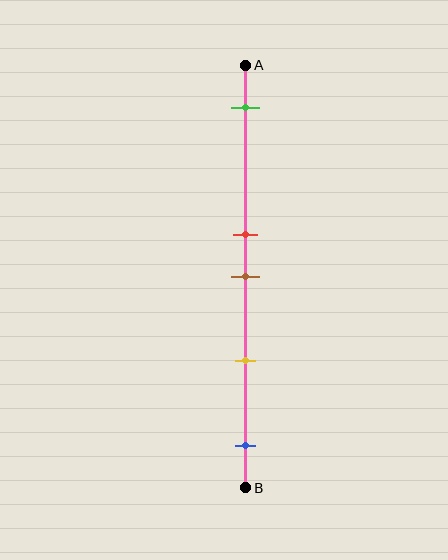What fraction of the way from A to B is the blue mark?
The blue mark is approximately 90% (0.9) of the way from A to B.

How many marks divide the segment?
There are 5 marks dividing the segment.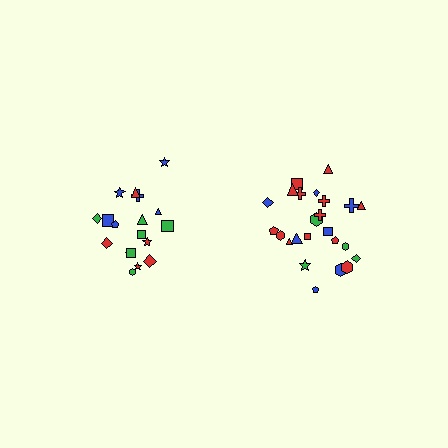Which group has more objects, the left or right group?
The right group.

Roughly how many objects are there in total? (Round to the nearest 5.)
Roughly 45 objects in total.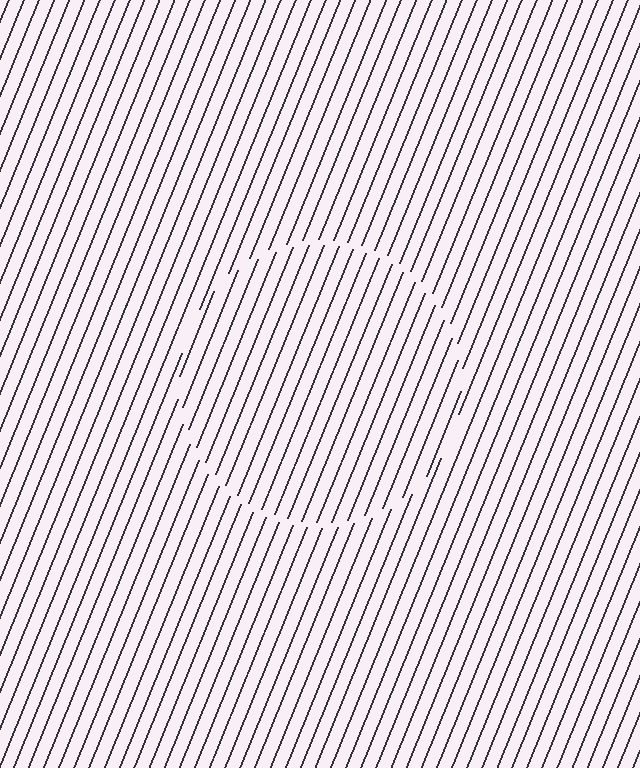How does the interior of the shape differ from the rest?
The interior of the shape contains the same grating, shifted by half a period — the contour is defined by the phase discontinuity where line-ends from the inner and outer gratings abut.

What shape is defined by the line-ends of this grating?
An illusory circle. The interior of the shape contains the same grating, shifted by half a period — the contour is defined by the phase discontinuity where line-ends from the inner and outer gratings abut.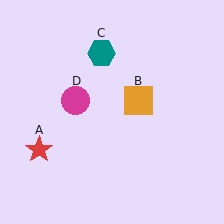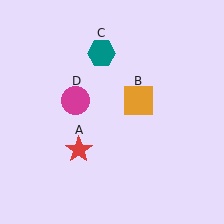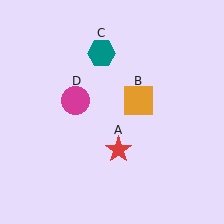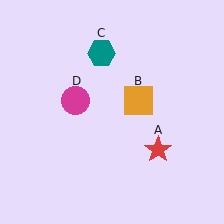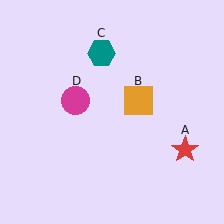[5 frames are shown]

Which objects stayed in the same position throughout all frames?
Orange square (object B) and teal hexagon (object C) and magenta circle (object D) remained stationary.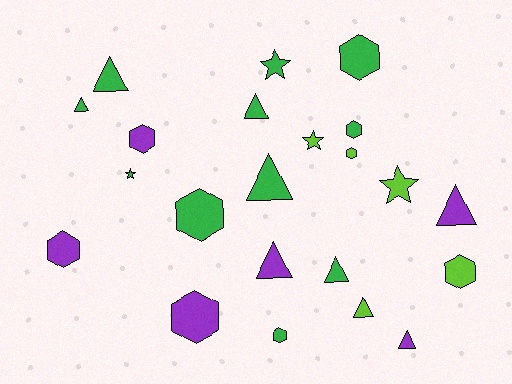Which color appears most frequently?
Green, with 11 objects.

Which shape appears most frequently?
Triangle, with 9 objects.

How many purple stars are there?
There are no purple stars.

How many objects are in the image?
There are 22 objects.